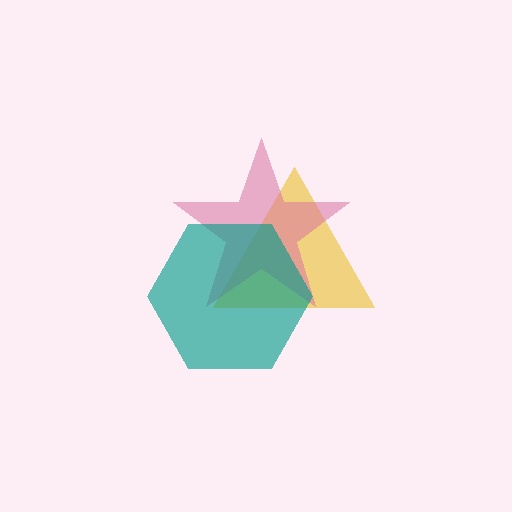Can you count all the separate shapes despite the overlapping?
Yes, there are 3 separate shapes.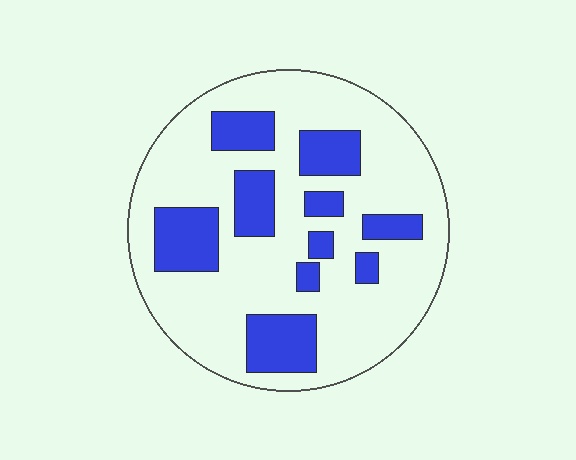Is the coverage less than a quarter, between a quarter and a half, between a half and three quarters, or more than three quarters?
Between a quarter and a half.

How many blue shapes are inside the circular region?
10.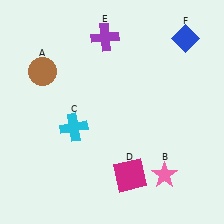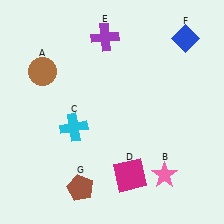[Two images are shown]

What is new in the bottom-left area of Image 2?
A brown pentagon (G) was added in the bottom-left area of Image 2.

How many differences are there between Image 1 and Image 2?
There is 1 difference between the two images.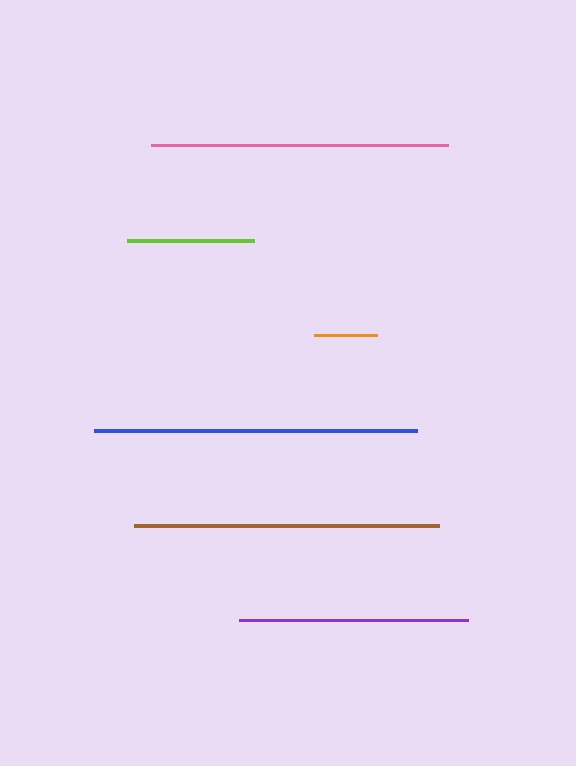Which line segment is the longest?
The blue line is the longest at approximately 323 pixels.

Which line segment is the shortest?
The orange line is the shortest at approximately 64 pixels.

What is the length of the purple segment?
The purple segment is approximately 229 pixels long.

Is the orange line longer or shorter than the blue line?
The blue line is longer than the orange line.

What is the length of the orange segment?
The orange segment is approximately 64 pixels long.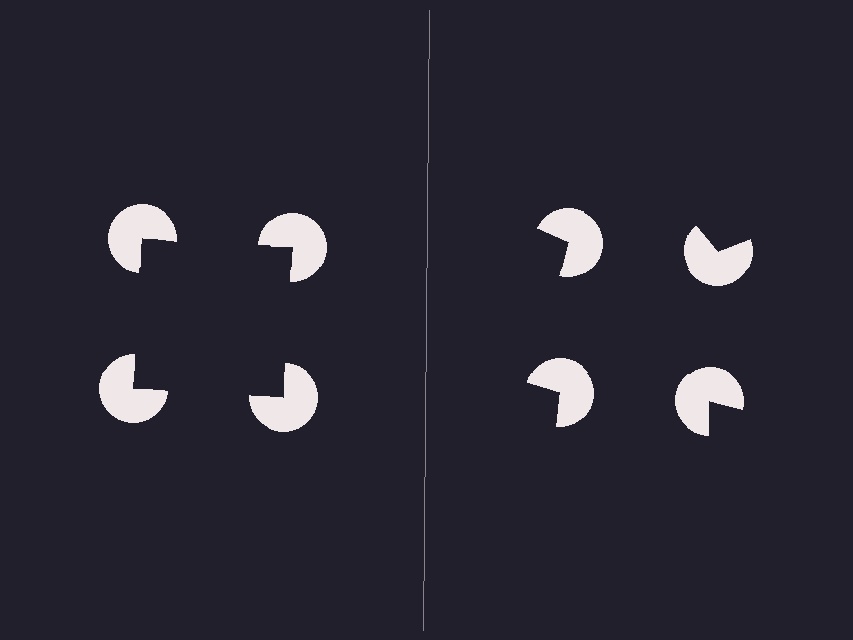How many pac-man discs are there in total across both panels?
8 — 4 on each side.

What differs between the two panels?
The pac-man discs are positioned identically on both sides; only the wedge orientations differ. On the left they align to a square; on the right they are misaligned.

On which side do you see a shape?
An illusory square appears on the left side. On the right side the wedge cuts are rotated, so no coherent shape forms.